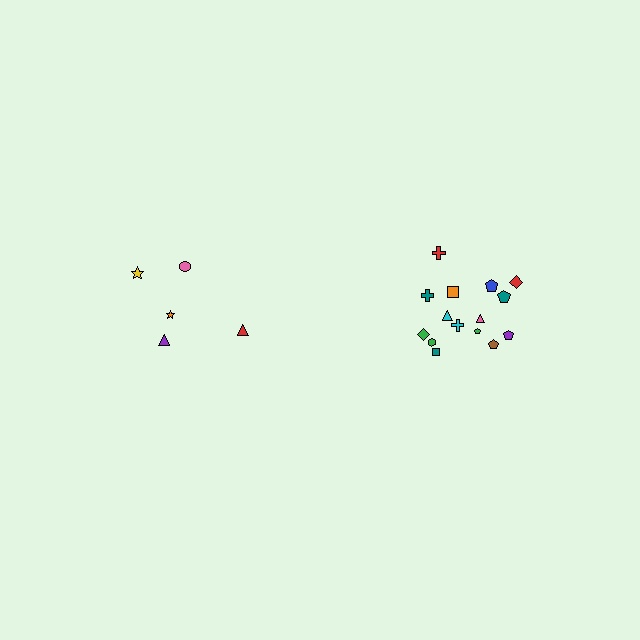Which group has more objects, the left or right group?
The right group.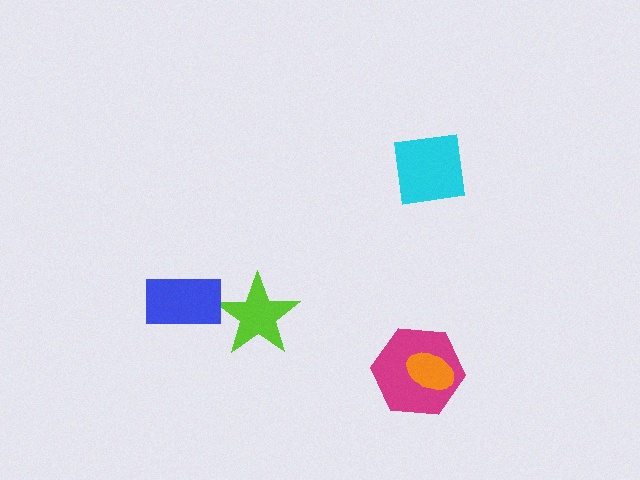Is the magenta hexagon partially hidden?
Yes, it is partially covered by another shape.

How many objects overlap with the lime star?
0 objects overlap with the lime star.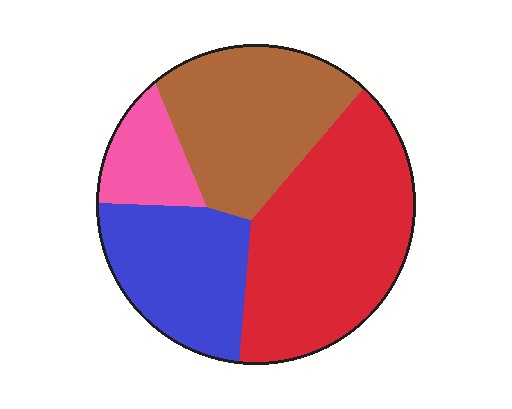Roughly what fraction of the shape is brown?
Brown covers about 30% of the shape.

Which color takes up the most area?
Red, at roughly 40%.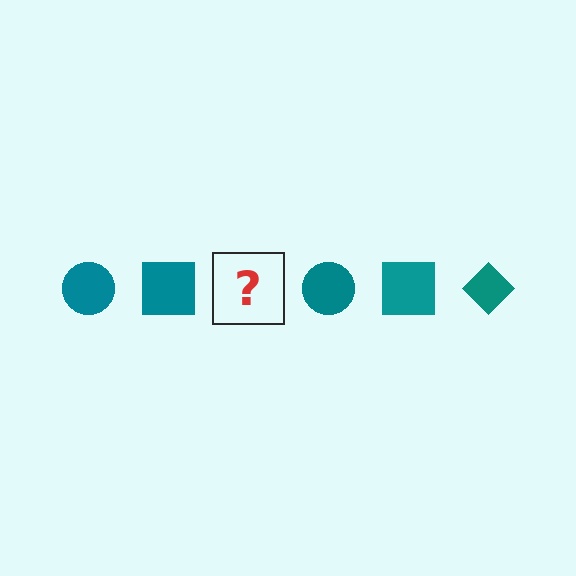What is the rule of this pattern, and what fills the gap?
The rule is that the pattern cycles through circle, square, diamond shapes in teal. The gap should be filled with a teal diamond.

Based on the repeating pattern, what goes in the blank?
The blank should be a teal diamond.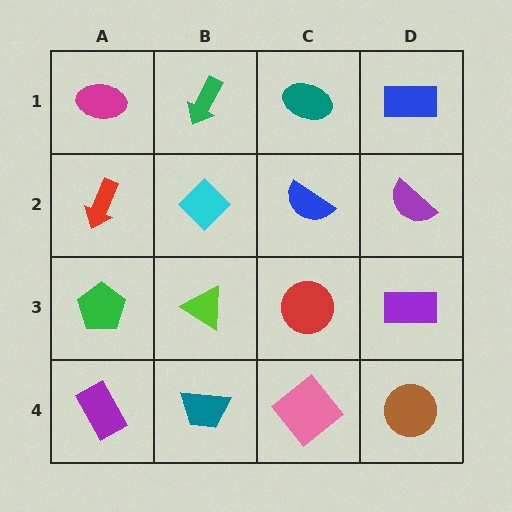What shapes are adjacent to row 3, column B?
A cyan diamond (row 2, column B), a teal trapezoid (row 4, column B), a green pentagon (row 3, column A), a red circle (row 3, column C).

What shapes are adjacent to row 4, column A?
A green pentagon (row 3, column A), a teal trapezoid (row 4, column B).